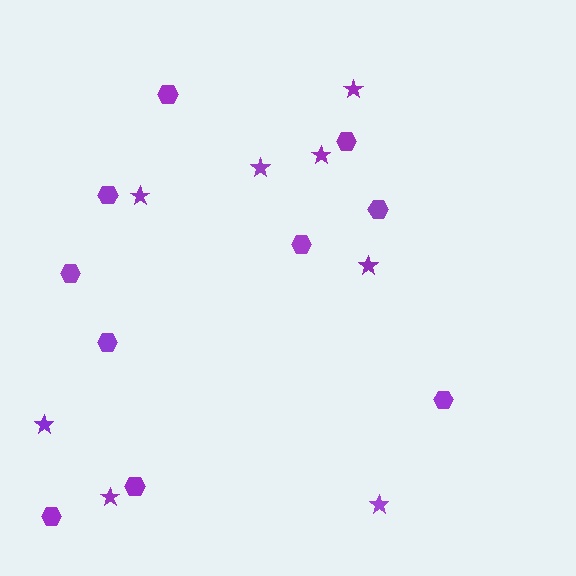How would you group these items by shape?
There are 2 groups: one group of stars (8) and one group of hexagons (10).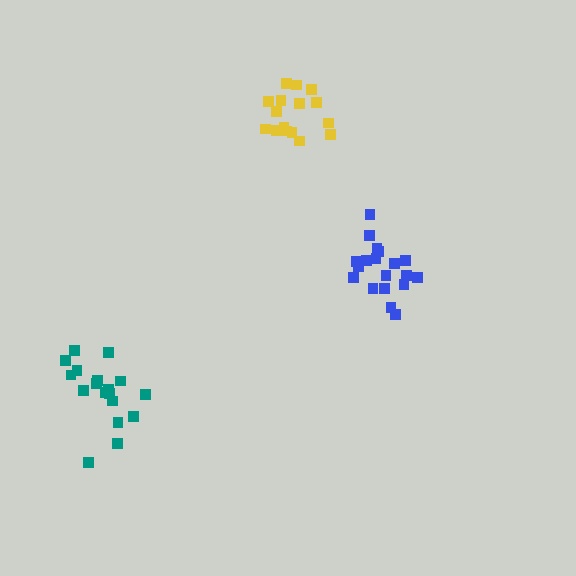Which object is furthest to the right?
The blue cluster is rightmost.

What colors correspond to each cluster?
The clusters are colored: teal, yellow, blue.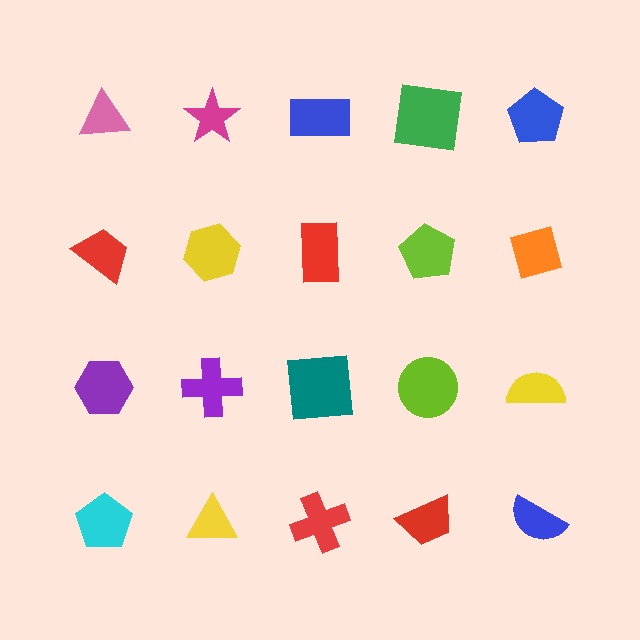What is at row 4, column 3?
A red cross.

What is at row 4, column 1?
A cyan pentagon.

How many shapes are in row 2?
5 shapes.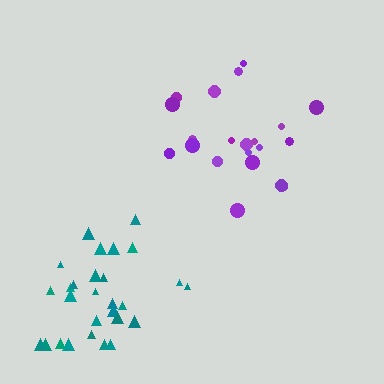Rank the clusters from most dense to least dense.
teal, purple.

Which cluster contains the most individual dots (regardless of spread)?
Teal (28).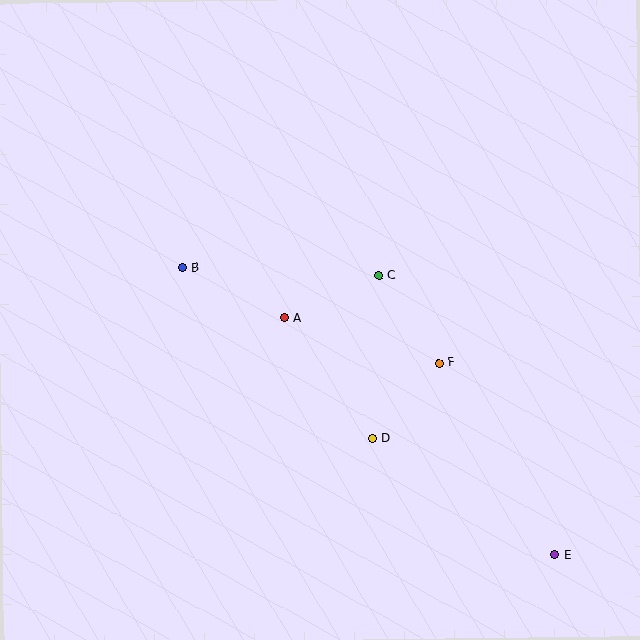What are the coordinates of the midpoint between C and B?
The midpoint between C and B is at (281, 271).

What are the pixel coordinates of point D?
Point D is at (373, 438).